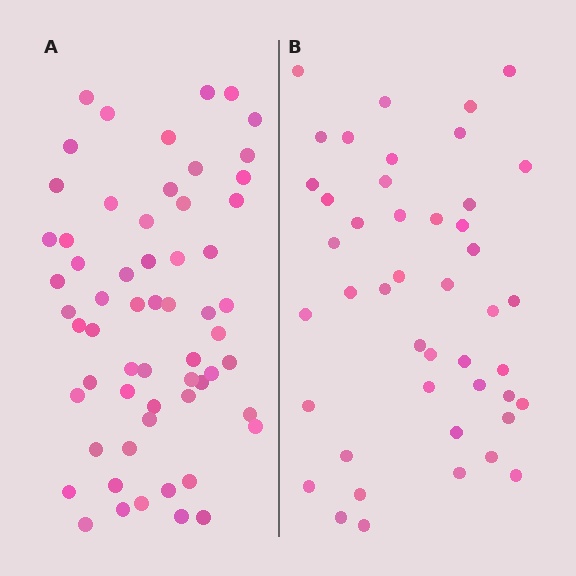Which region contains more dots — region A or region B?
Region A (the left region) has more dots.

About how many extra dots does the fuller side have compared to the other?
Region A has approximately 15 more dots than region B.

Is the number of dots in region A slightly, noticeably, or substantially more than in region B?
Region A has noticeably more, but not dramatically so. The ratio is roughly 1.3 to 1.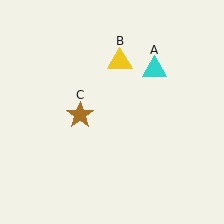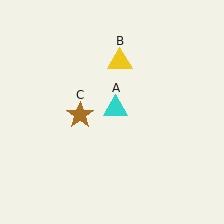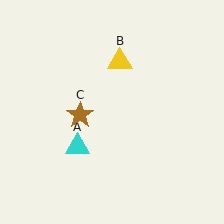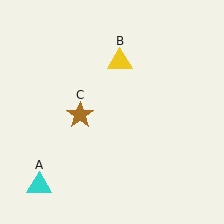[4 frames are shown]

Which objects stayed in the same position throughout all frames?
Yellow triangle (object B) and brown star (object C) remained stationary.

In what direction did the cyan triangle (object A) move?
The cyan triangle (object A) moved down and to the left.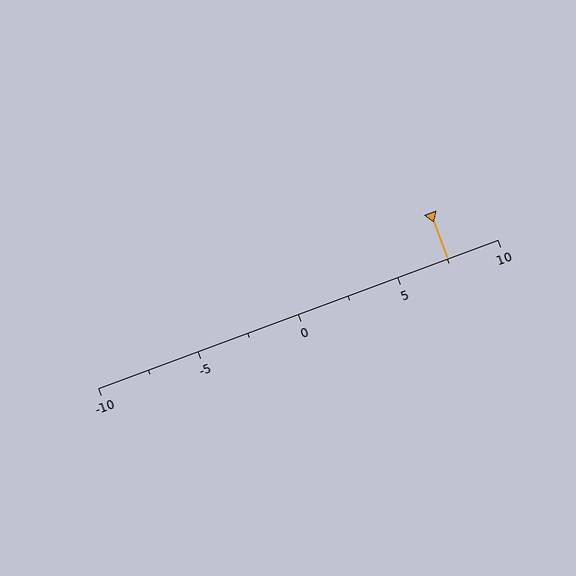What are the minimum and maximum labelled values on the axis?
The axis runs from -10 to 10.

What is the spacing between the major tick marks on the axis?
The major ticks are spaced 5 apart.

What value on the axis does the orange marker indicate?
The marker indicates approximately 7.5.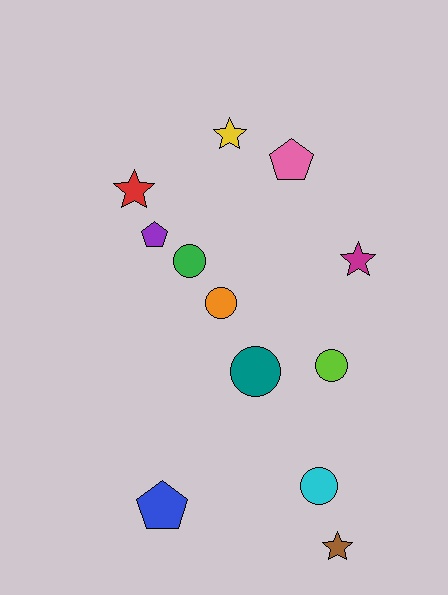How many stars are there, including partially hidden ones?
There are 4 stars.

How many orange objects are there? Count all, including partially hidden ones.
There is 1 orange object.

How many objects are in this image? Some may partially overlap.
There are 12 objects.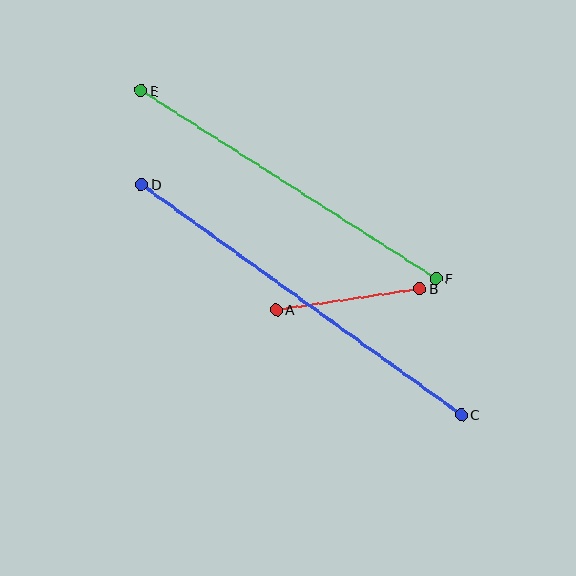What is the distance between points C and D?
The distance is approximately 394 pixels.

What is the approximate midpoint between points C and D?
The midpoint is at approximately (302, 299) pixels.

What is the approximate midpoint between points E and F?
The midpoint is at approximately (289, 184) pixels.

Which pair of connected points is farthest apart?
Points C and D are farthest apart.